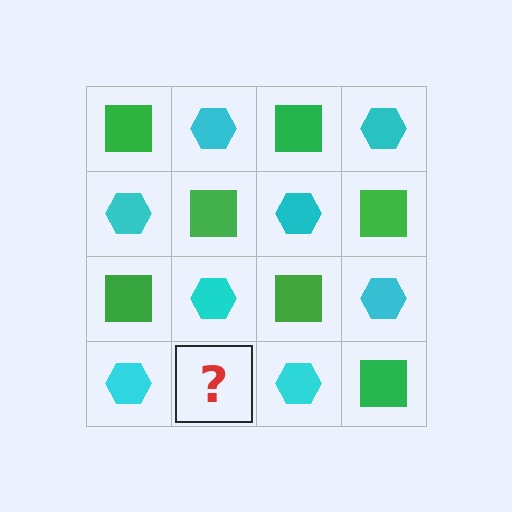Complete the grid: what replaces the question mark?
The question mark should be replaced with a green square.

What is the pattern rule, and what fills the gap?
The rule is that it alternates green square and cyan hexagon in a checkerboard pattern. The gap should be filled with a green square.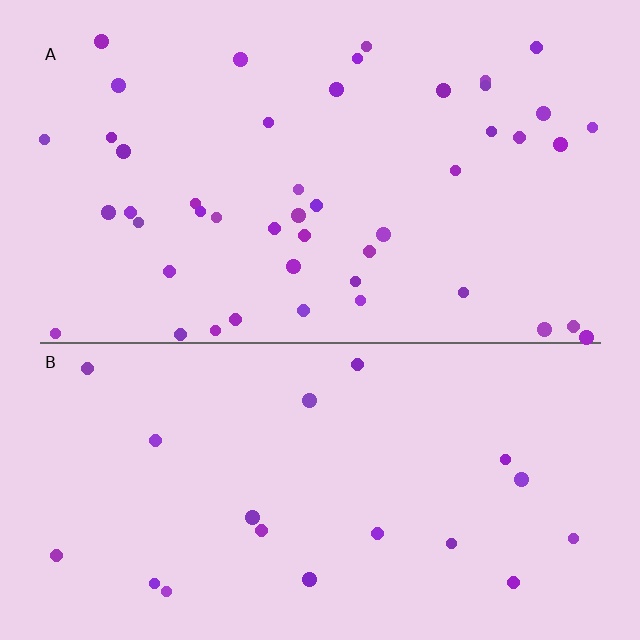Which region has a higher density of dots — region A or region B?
A (the top).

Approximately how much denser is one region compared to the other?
Approximately 2.4× — region A over region B.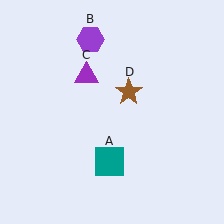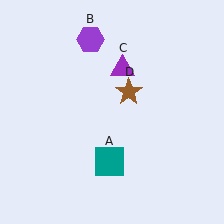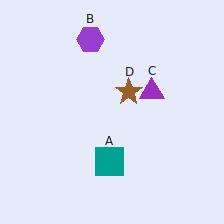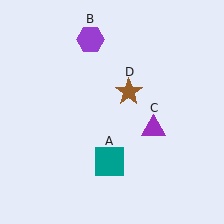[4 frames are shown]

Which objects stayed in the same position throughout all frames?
Teal square (object A) and purple hexagon (object B) and brown star (object D) remained stationary.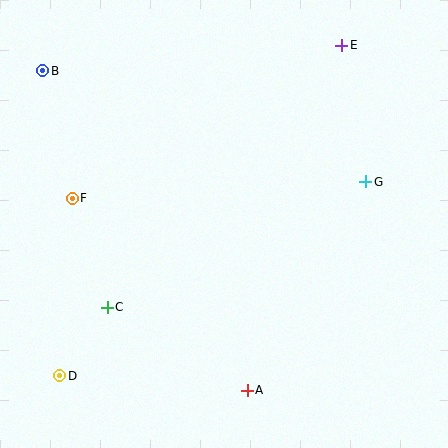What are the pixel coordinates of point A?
Point A is at (247, 390).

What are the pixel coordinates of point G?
Point G is at (366, 182).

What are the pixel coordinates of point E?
Point E is at (342, 45).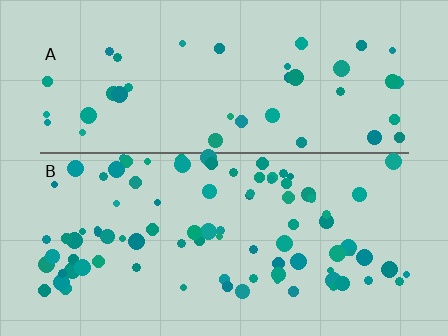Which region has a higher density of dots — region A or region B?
B (the bottom).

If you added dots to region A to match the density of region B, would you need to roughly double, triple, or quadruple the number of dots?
Approximately double.